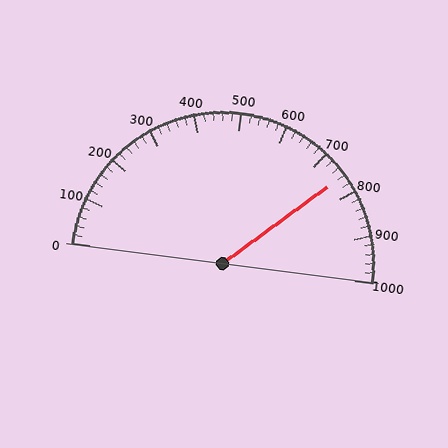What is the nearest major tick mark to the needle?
The nearest major tick mark is 800.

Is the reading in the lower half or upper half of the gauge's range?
The reading is in the upper half of the range (0 to 1000).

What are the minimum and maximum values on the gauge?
The gauge ranges from 0 to 1000.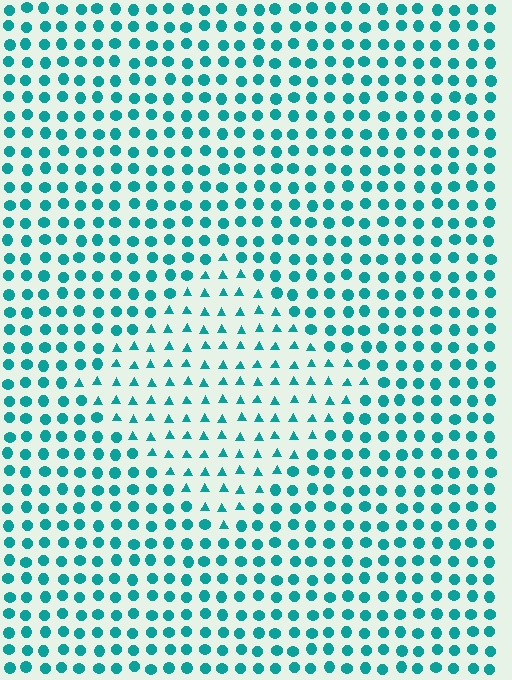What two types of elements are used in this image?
The image uses triangles inside the diamond region and circles outside it.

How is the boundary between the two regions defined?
The boundary is defined by a change in element shape: triangles inside vs. circles outside. All elements share the same color and spacing.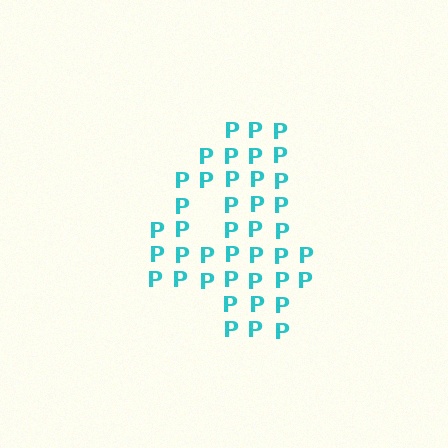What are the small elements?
The small elements are letter P's.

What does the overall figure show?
The overall figure shows the digit 4.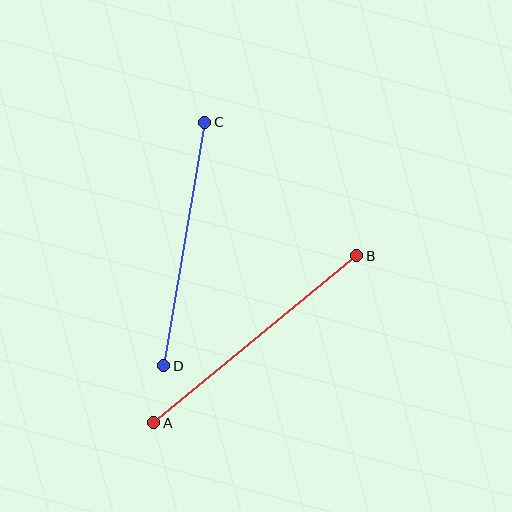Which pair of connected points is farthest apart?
Points A and B are farthest apart.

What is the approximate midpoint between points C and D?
The midpoint is at approximately (184, 244) pixels.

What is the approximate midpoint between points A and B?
The midpoint is at approximately (255, 339) pixels.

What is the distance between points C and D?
The distance is approximately 247 pixels.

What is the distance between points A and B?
The distance is approximately 263 pixels.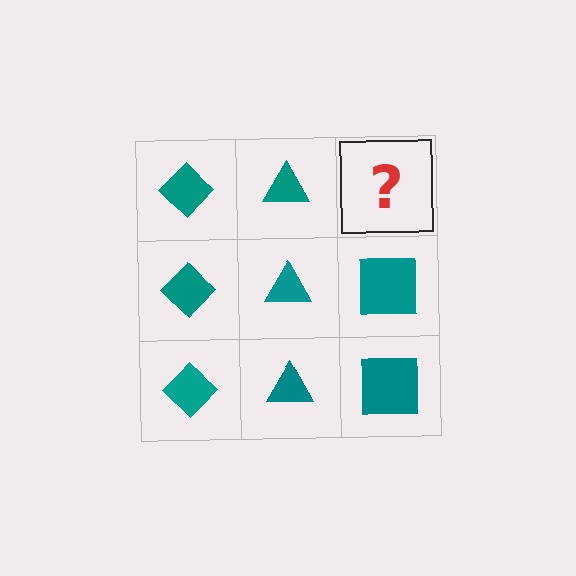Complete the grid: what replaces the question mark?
The question mark should be replaced with a teal square.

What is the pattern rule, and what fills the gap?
The rule is that each column has a consistent shape. The gap should be filled with a teal square.